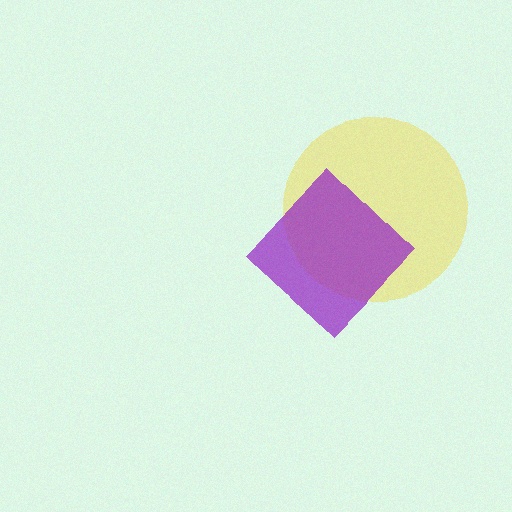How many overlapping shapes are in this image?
There are 2 overlapping shapes in the image.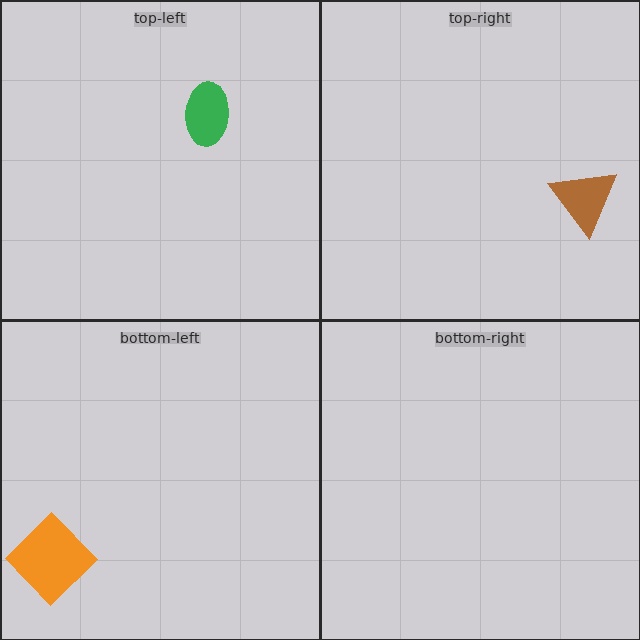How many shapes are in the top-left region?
1.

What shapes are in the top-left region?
The green ellipse.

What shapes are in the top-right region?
The brown triangle.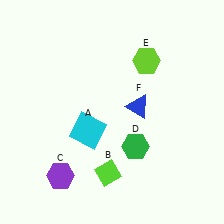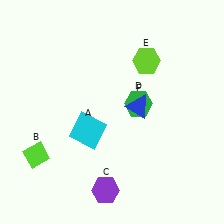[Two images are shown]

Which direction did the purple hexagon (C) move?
The purple hexagon (C) moved right.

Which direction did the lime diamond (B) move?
The lime diamond (B) moved left.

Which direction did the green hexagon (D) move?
The green hexagon (D) moved up.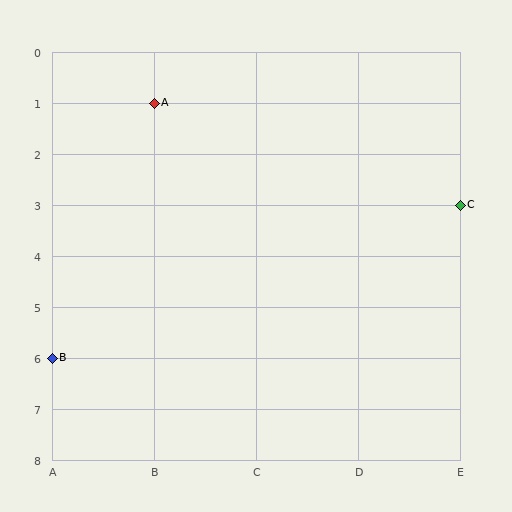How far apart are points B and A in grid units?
Points B and A are 1 column and 5 rows apart (about 5.1 grid units diagonally).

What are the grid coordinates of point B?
Point B is at grid coordinates (A, 6).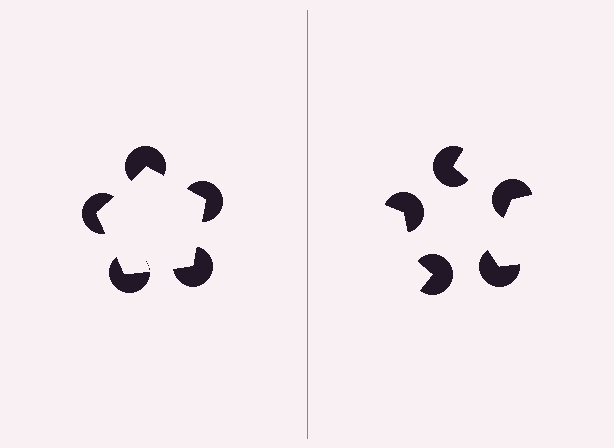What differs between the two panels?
The pac-man discs are positioned identically on both sides; only the wedge orientations differ. On the left they align to a pentagon; on the right they are misaligned.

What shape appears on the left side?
An illusory pentagon.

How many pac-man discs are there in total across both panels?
10 — 5 on each side.